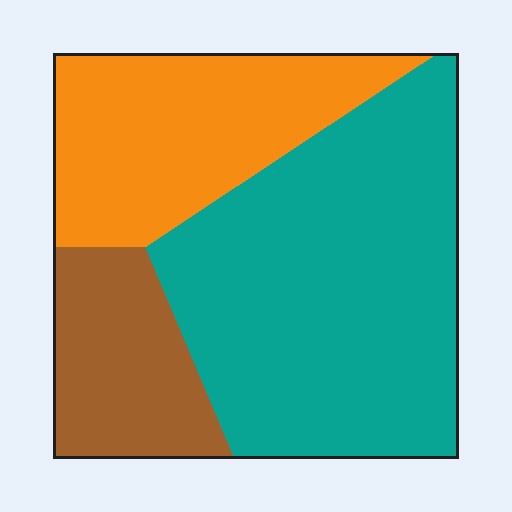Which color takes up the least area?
Brown, at roughly 20%.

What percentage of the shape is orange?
Orange covers 28% of the shape.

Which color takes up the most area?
Teal, at roughly 55%.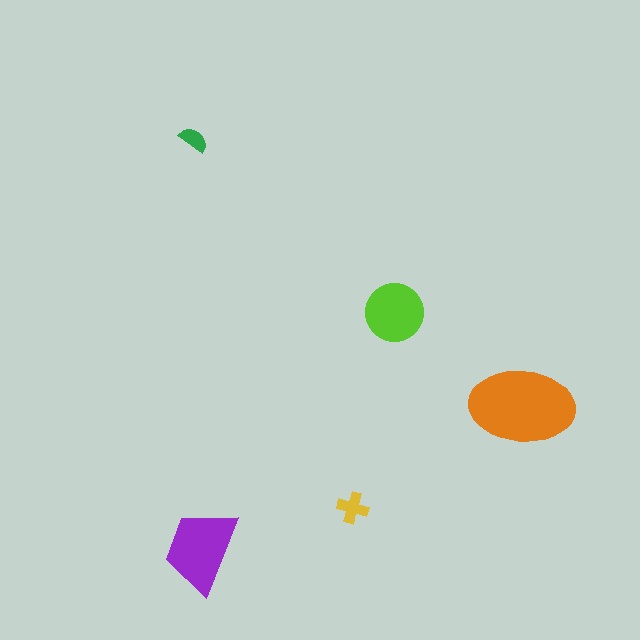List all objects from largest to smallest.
The orange ellipse, the purple trapezoid, the lime circle, the yellow cross, the green semicircle.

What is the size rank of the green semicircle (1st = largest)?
5th.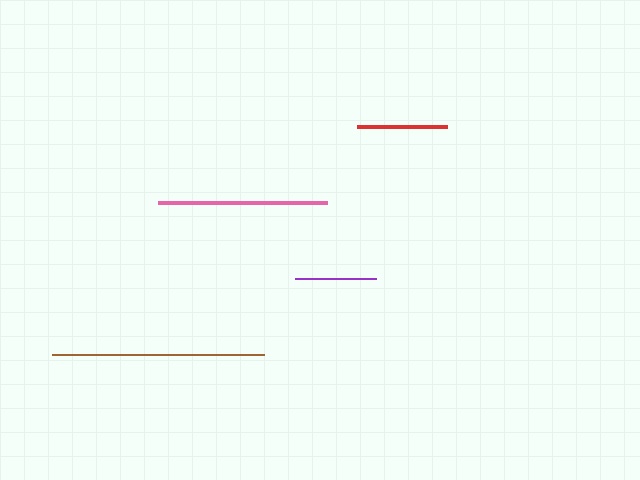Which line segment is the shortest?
The purple line is the shortest at approximately 80 pixels.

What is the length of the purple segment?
The purple segment is approximately 80 pixels long.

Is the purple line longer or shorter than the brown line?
The brown line is longer than the purple line.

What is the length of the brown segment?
The brown segment is approximately 212 pixels long.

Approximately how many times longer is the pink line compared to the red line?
The pink line is approximately 1.9 times the length of the red line.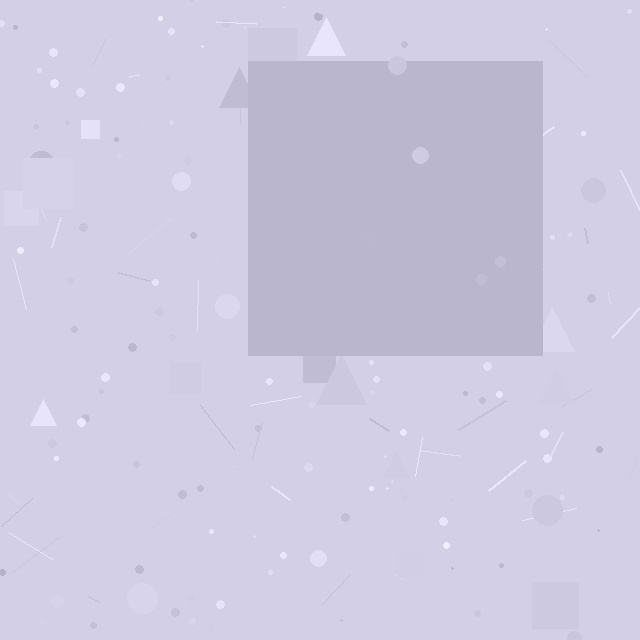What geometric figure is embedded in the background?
A square is embedded in the background.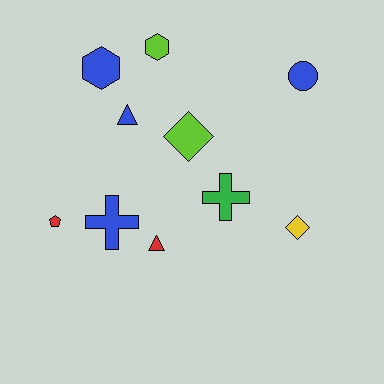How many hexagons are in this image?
There are 2 hexagons.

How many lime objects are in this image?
There are 2 lime objects.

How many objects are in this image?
There are 10 objects.